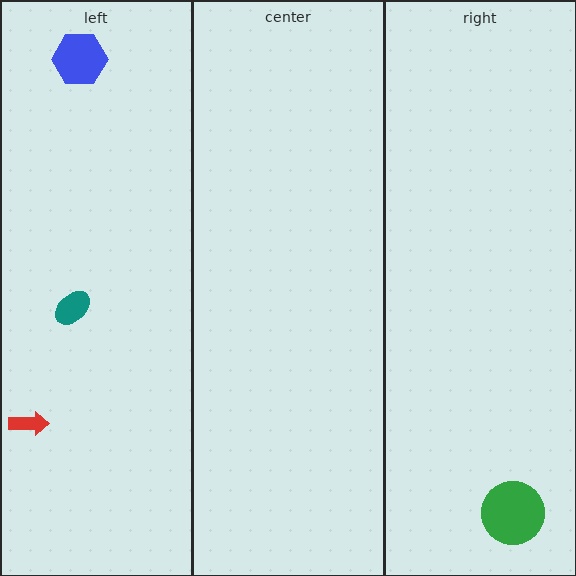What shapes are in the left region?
The teal ellipse, the blue hexagon, the red arrow.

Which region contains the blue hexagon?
The left region.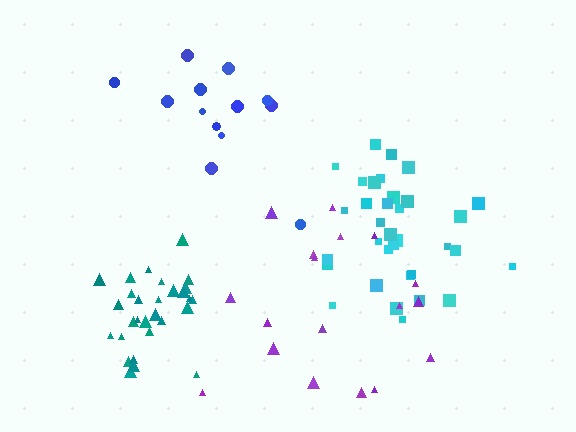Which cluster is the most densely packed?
Teal.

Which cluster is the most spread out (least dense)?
Purple.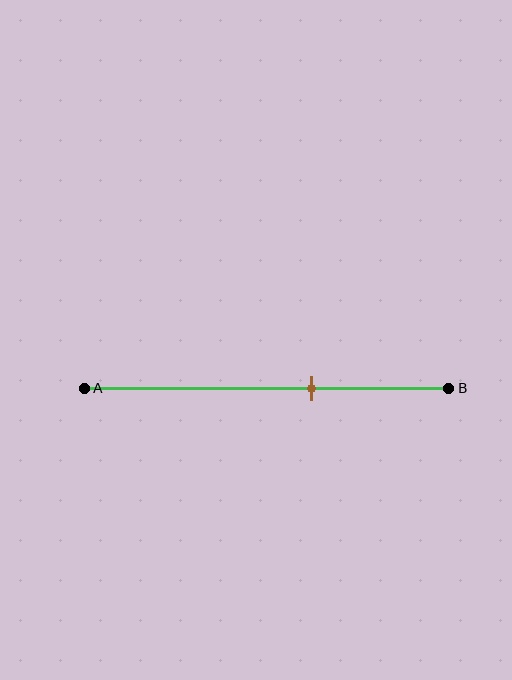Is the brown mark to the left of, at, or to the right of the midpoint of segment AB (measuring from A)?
The brown mark is to the right of the midpoint of segment AB.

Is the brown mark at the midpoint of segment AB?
No, the mark is at about 60% from A, not at the 50% midpoint.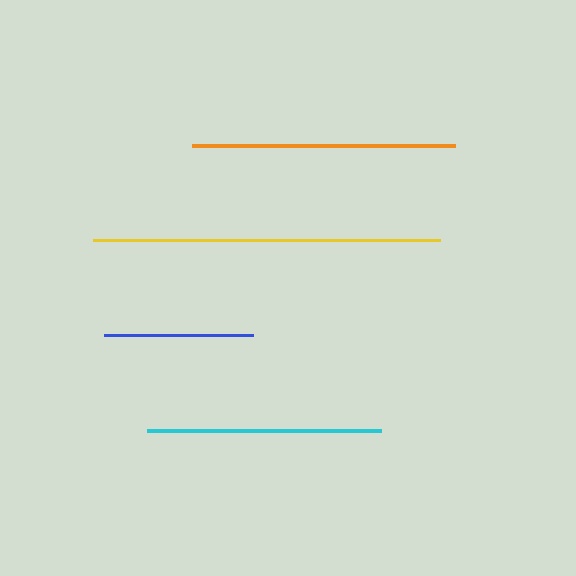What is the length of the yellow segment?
The yellow segment is approximately 347 pixels long.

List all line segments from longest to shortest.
From longest to shortest: yellow, orange, cyan, blue.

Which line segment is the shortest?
The blue line is the shortest at approximately 148 pixels.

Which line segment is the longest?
The yellow line is the longest at approximately 347 pixels.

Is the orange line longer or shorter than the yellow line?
The yellow line is longer than the orange line.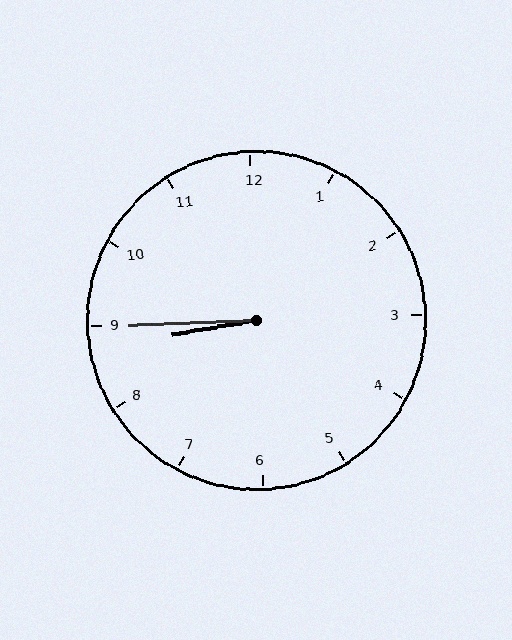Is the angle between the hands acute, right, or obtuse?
It is acute.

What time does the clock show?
8:45.